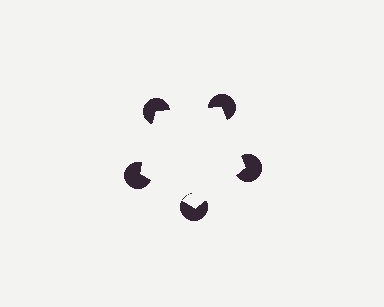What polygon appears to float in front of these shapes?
An illusory pentagon — its edges are inferred from the aligned wedge cuts in the pac-man discs, not physically drawn.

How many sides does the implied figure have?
5 sides.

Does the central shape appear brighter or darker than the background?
It typically appears slightly brighter than the background, even though no actual brightness change is drawn.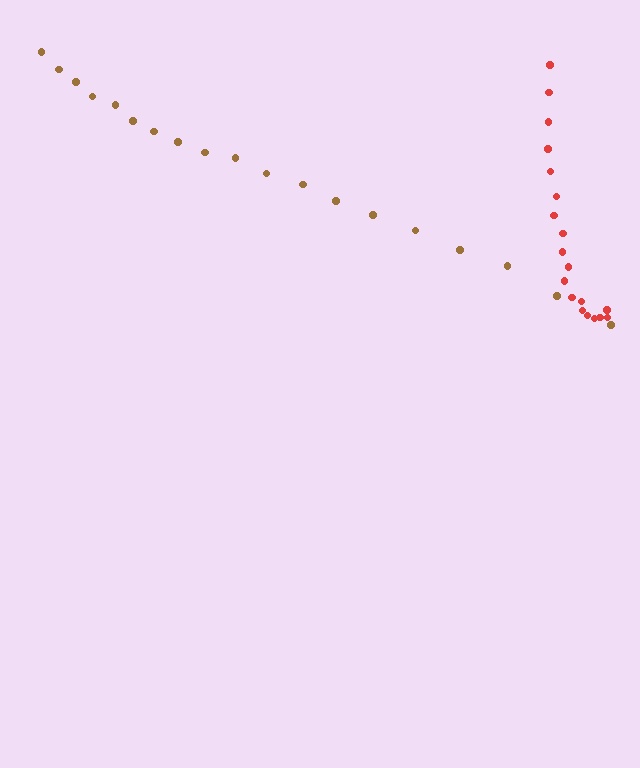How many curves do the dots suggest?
There are 2 distinct paths.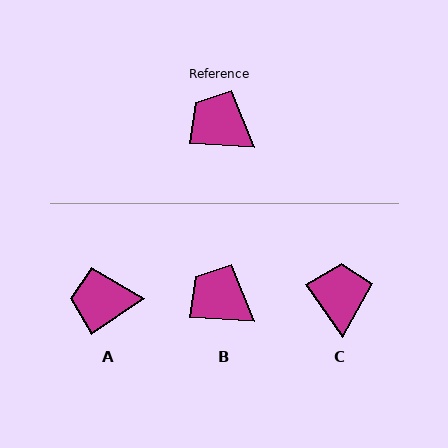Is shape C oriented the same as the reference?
No, it is off by about 51 degrees.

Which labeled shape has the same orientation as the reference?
B.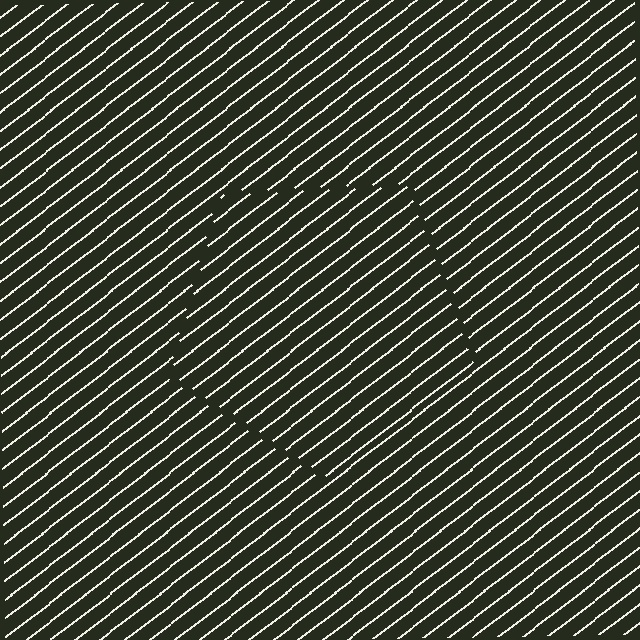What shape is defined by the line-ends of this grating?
An illusory pentagon. The interior of the shape contains the same grating, shifted by half a period — the contour is defined by the phase discontinuity where line-ends from the inner and outer gratings abut.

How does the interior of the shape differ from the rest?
The interior of the shape contains the same grating, shifted by half a period — the contour is defined by the phase discontinuity where line-ends from the inner and outer gratings abut.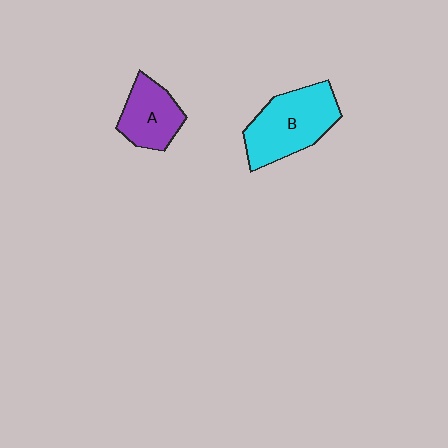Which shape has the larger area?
Shape B (cyan).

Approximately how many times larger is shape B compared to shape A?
Approximately 1.5 times.